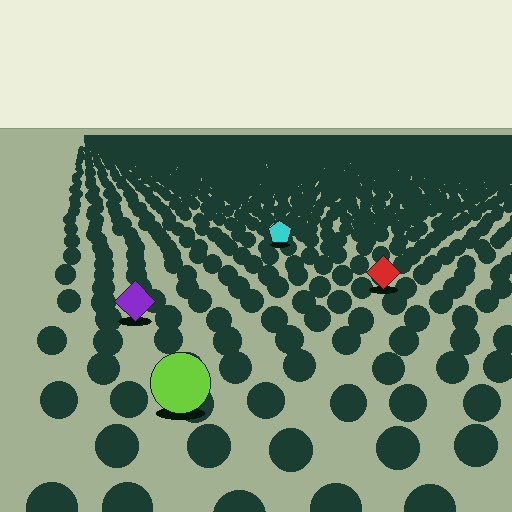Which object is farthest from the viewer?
The cyan pentagon is farthest from the viewer. It appears smaller and the ground texture around it is denser.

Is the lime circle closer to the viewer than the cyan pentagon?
Yes. The lime circle is closer — you can tell from the texture gradient: the ground texture is coarser near it.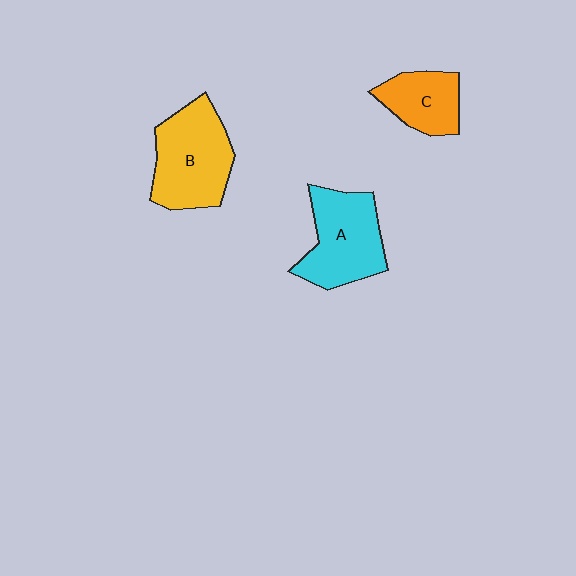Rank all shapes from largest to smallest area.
From largest to smallest: B (yellow), A (cyan), C (orange).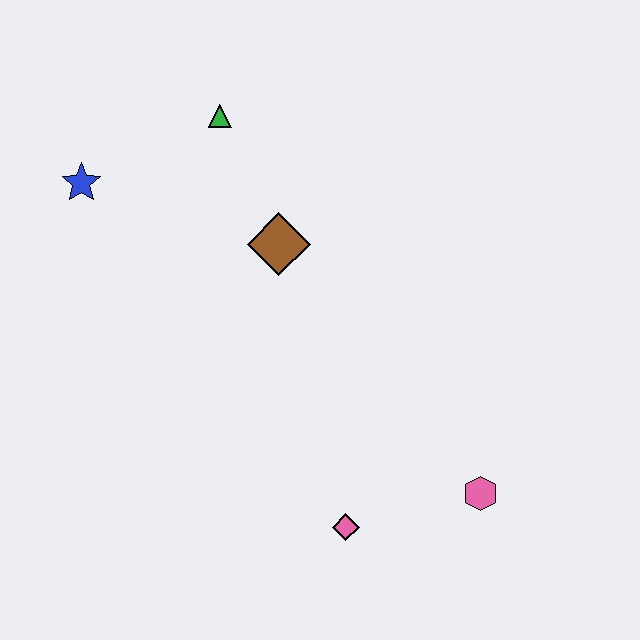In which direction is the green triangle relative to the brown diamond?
The green triangle is above the brown diamond.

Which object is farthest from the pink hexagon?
The blue star is farthest from the pink hexagon.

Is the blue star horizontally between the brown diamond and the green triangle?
No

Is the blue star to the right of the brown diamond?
No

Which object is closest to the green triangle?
The brown diamond is closest to the green triangle.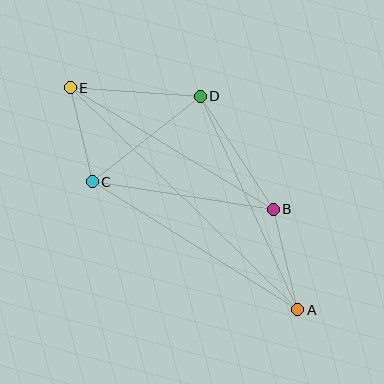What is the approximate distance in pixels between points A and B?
The distance between A and B is approximately 103 pixels.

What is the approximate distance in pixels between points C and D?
The distance between C and D is approximately 138 pixels.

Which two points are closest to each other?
Points C and E are closest to each other.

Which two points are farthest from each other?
Points A and E are farthest from each other.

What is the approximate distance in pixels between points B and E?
The distance between B and E is approximately 237 pixels.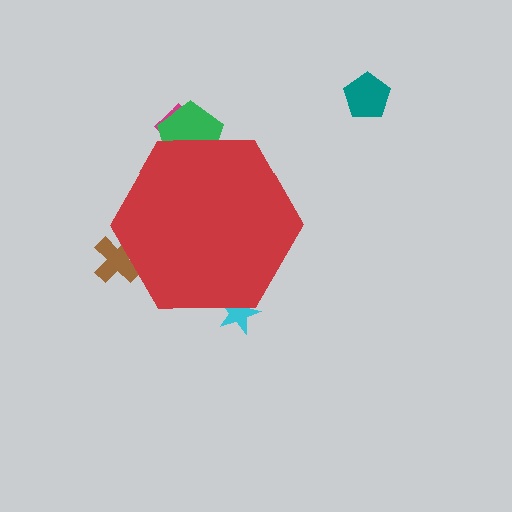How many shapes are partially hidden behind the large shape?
4 shapes are partially hidden.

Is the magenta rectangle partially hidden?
Yes, the magenta rectangle is partially hidden behind the red hexagon.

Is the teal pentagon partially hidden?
No, the teal pentagon is fully visible.